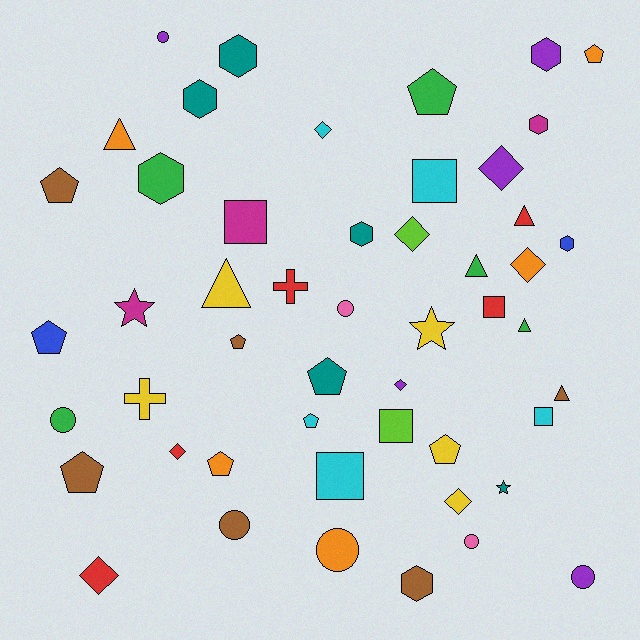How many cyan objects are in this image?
There are 5 cyan objects.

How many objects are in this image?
There are 50 objects.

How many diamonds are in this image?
There are 8 diamonds.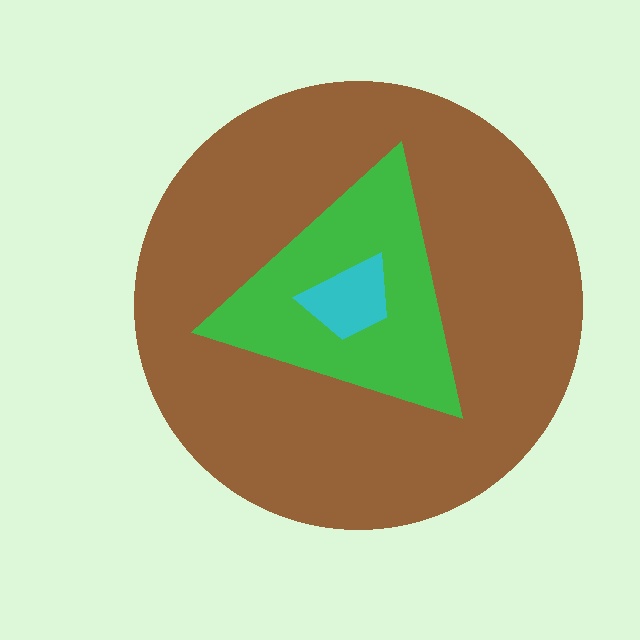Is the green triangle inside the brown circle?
Yes.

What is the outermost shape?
The brown circle.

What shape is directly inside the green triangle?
The cyan trapezoid.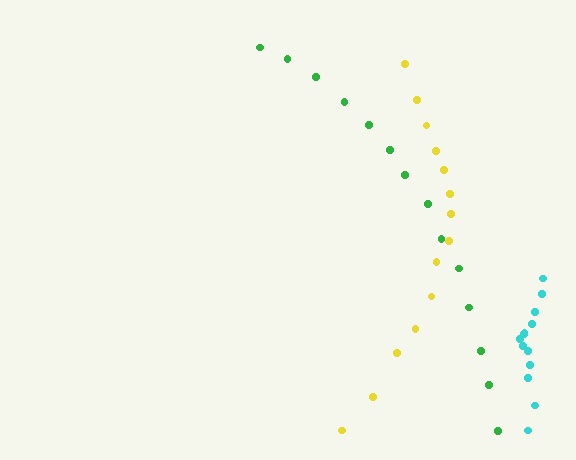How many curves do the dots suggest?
There are 3 distinct paths.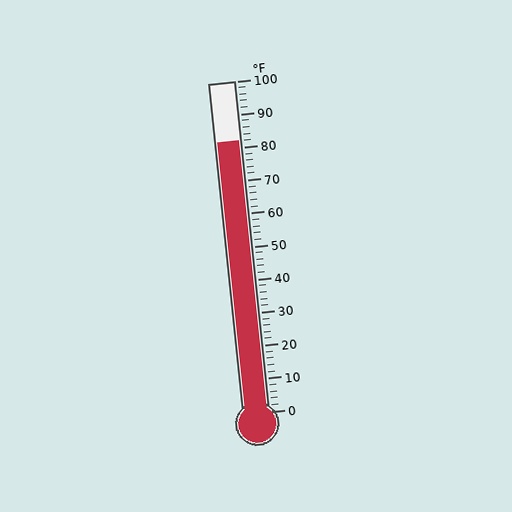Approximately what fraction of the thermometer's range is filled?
The thermometer is filled to approximately 80% of its range.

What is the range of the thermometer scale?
The thermometer scale ranges from 0°F to 100°F.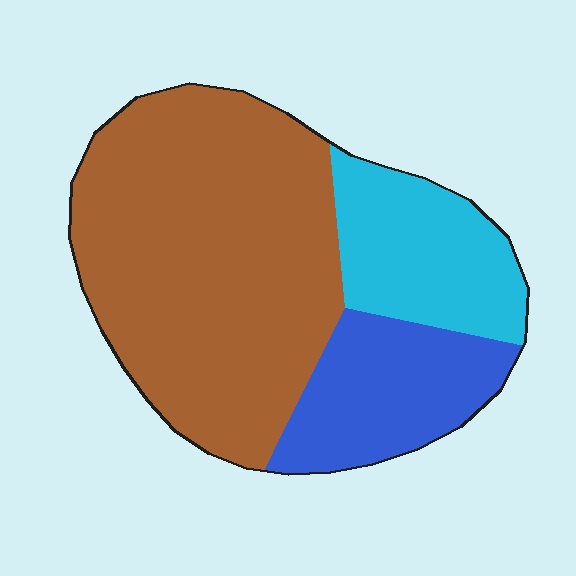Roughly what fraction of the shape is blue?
Blue takes up between a sixth and a third of the shape.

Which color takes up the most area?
Brown, at roughly 60%.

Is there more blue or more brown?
Brown.